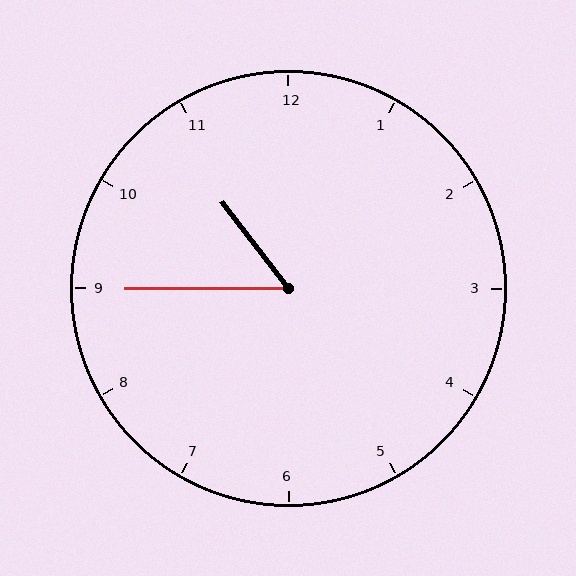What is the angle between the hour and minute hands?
Approximately 52 degrees.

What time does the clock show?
10:45.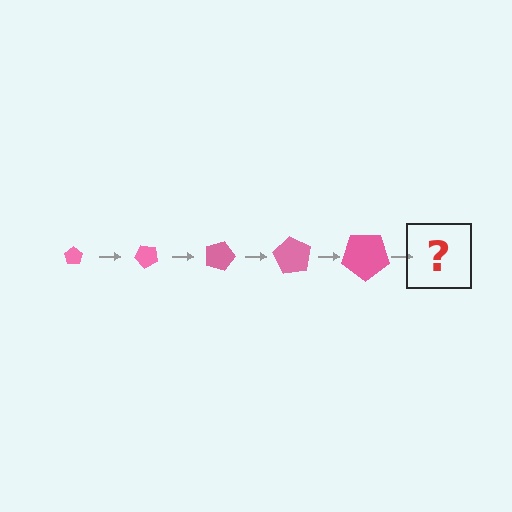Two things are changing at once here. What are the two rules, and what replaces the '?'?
The two rules are that the pentagon grows larger each step and it rotates 45 degrees each step. The '?' should be a pentagon, larger than the previous one and rotated 225 degrees from the start.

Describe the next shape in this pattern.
It should be a pentagon, larger than the previous one and rotated 225 degrees from the start.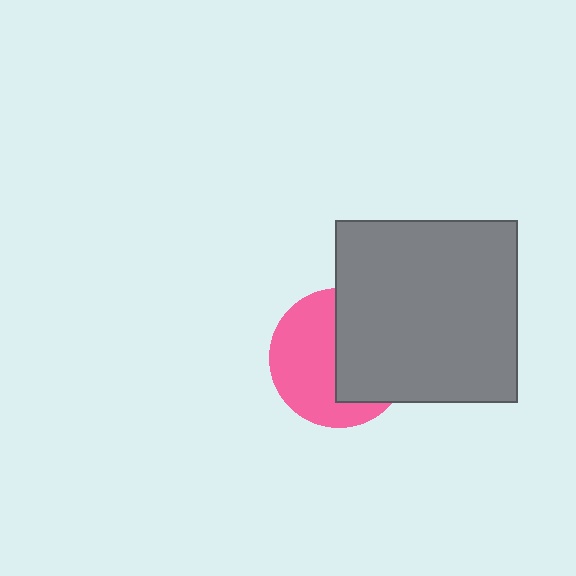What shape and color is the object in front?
The object in front is a gray square.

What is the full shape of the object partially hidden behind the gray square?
The partially hidden object is a pink circle.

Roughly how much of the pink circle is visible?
About half of it is visible (roughly 53%).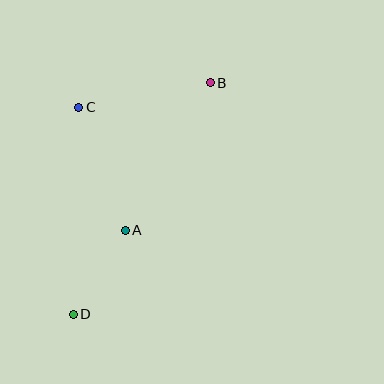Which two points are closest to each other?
Points A and D are closest to each other.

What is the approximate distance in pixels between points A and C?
The distance between A and C is approximately 132 pixels.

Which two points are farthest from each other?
Points B and D are farthest from each other.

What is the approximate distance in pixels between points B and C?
The distance between B and C is approximately 134 pixels.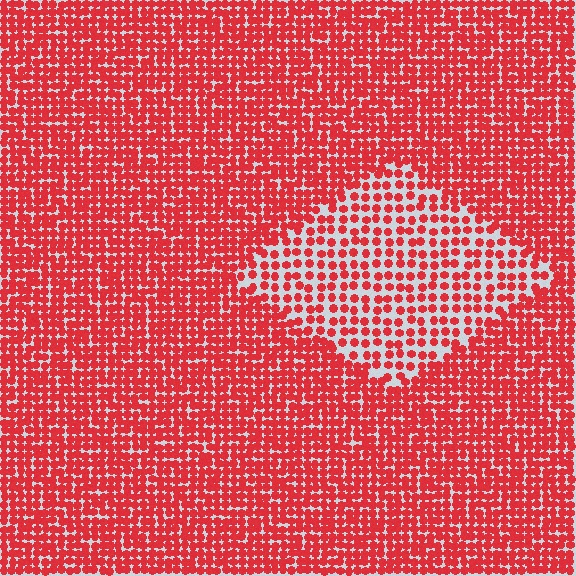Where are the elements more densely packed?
The elements are more densely packed outside the diamond boundary.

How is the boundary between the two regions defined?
The boundary is defined by a change in element density (approximately 1.9x ratio). All elements are the same color, size, and shape.